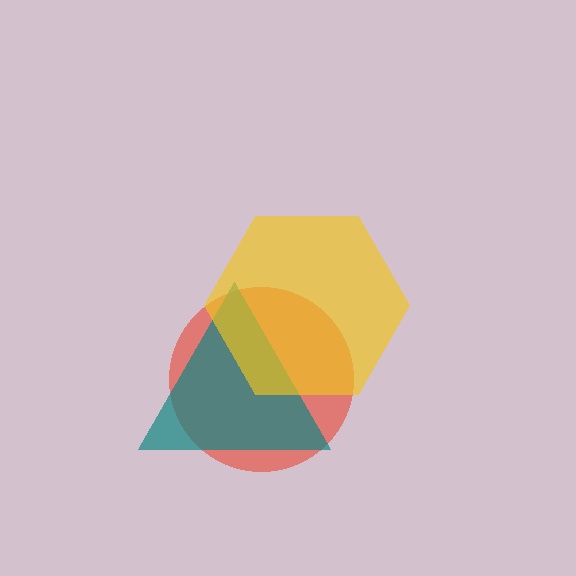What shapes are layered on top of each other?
The layered shapes are: a red circle, a teal triangle, a yellow hexagon.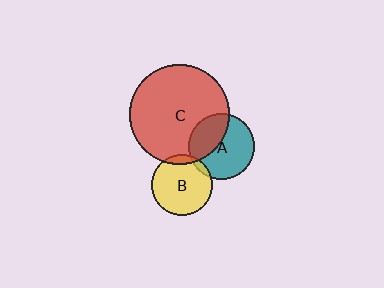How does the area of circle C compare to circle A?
Approximately 2.3 times.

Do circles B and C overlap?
Yes.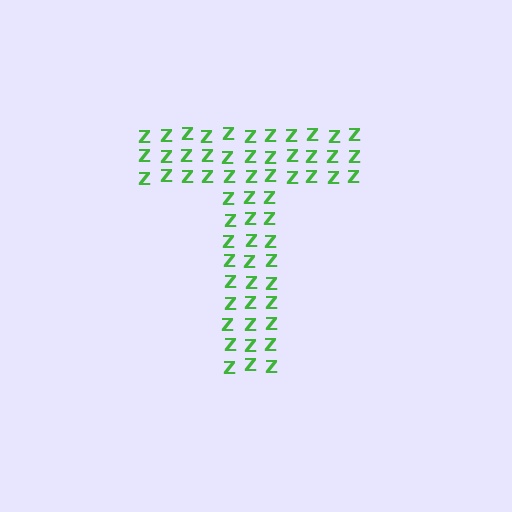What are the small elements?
The small elements are letter Z's.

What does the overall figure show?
The overall figure shows the letter T.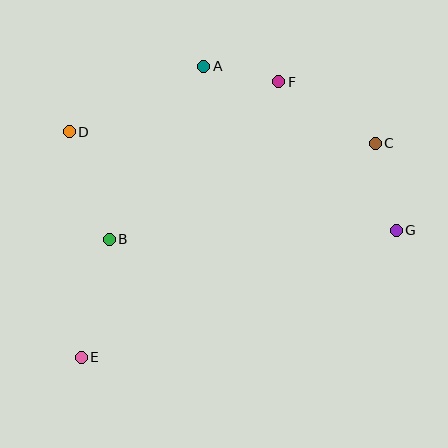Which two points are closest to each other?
Points A and F are closest to each other.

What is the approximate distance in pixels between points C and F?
The distance between C and F is approximately 115 pixels.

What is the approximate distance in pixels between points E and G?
The distance between E and G is approximately 340 pixels.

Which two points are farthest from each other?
Points C and E are farthest from each other.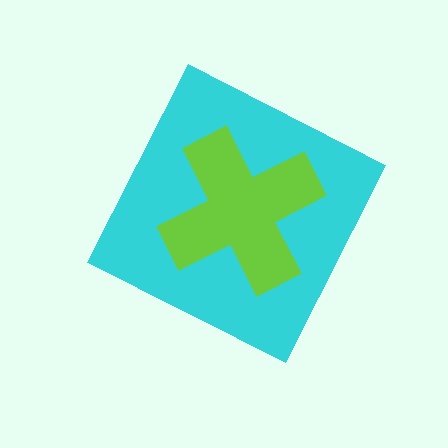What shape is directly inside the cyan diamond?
The lime cross.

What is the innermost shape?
The lime cross.